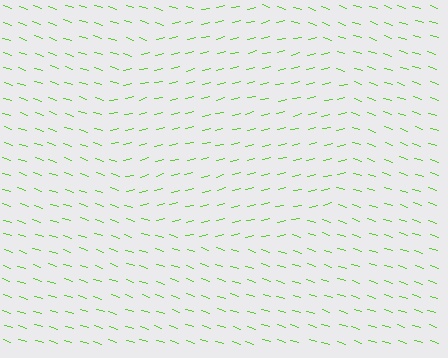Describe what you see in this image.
The image is filled with small lime line segments. A circle region in the image has lines oriented differently from the surrounding lines, creating a visible texture boundary.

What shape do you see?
I see a circle.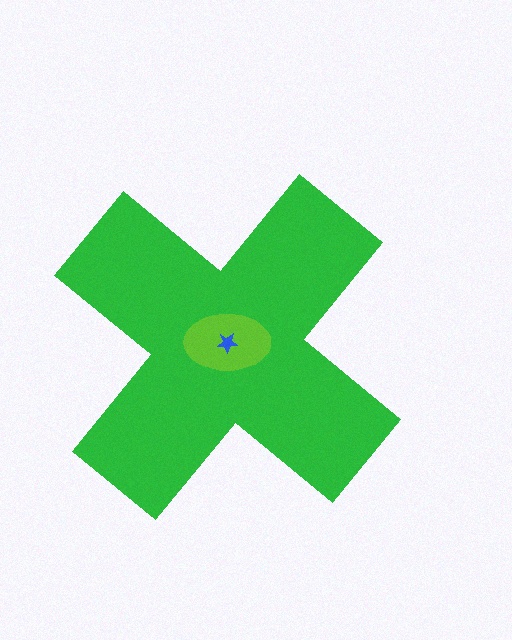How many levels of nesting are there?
3.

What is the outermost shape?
The green cross.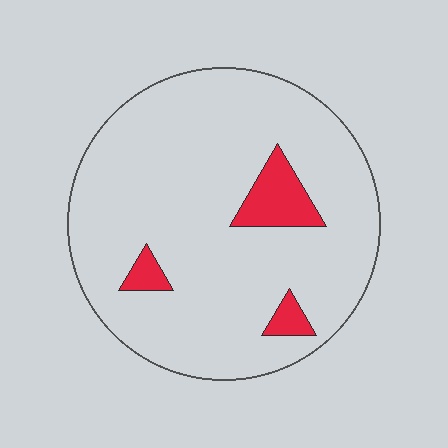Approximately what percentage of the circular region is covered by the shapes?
Approximately 10%.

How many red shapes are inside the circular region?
3.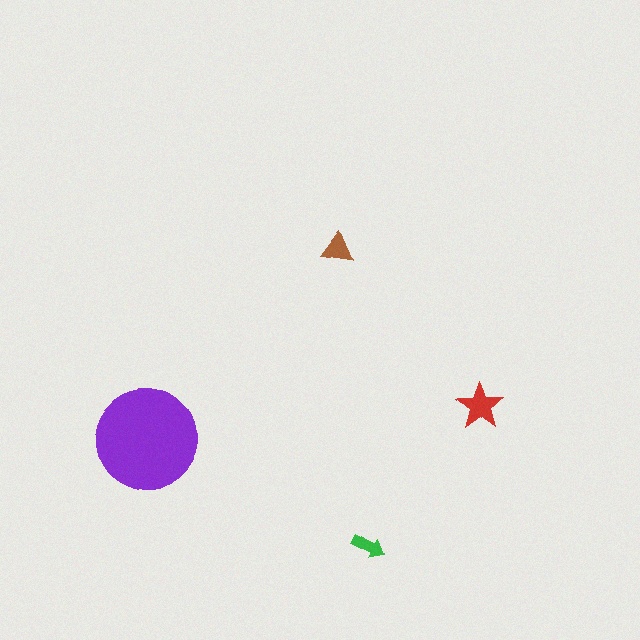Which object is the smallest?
The green arrow.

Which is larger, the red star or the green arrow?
The red star.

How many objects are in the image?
There are 4 objects in the image.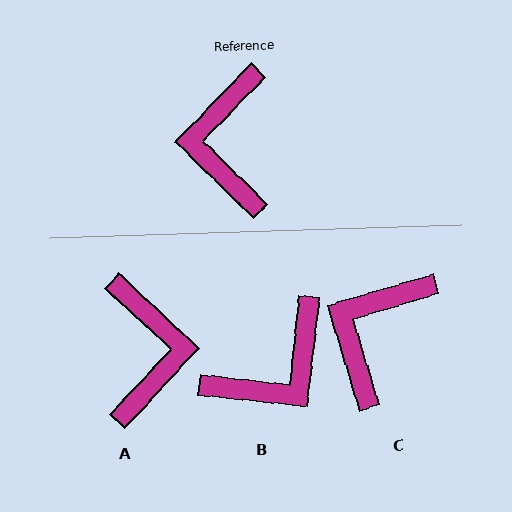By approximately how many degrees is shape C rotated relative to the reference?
Approximately 29 degrees clockwise.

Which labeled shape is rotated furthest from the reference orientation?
A, about 179 degrees away.